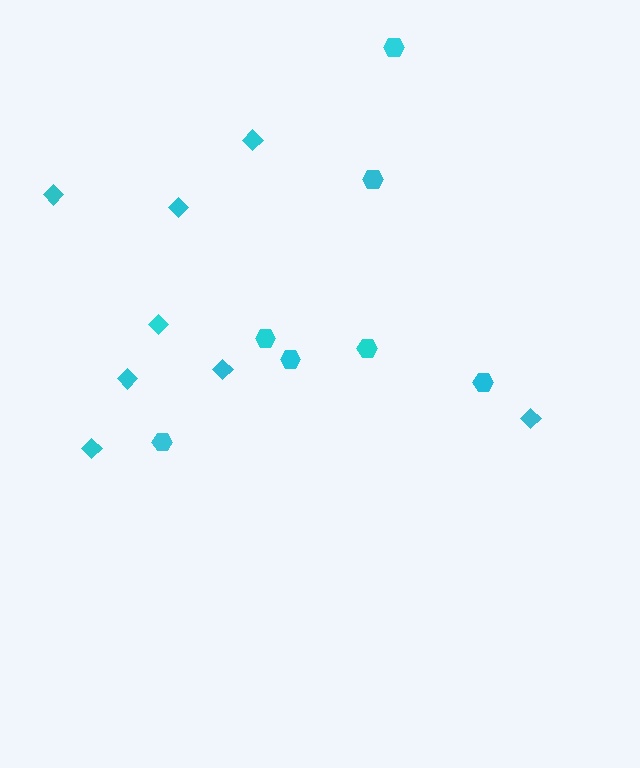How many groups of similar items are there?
There are 2 groups: one group of hexagons (7) and one group of diamonds (8).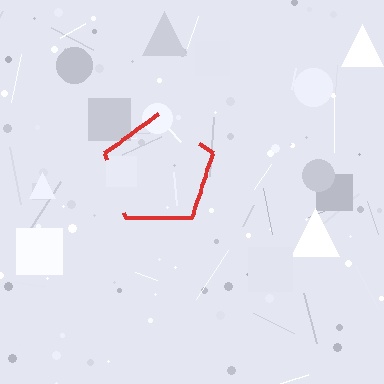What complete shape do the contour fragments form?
The contour fragments form a pentagon.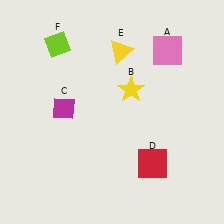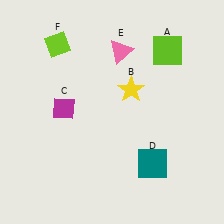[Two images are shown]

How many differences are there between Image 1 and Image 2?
There are 3 differences between the two images.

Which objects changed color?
A changed from pink to lime. D changed from red to teal. E changed from yellow to pink.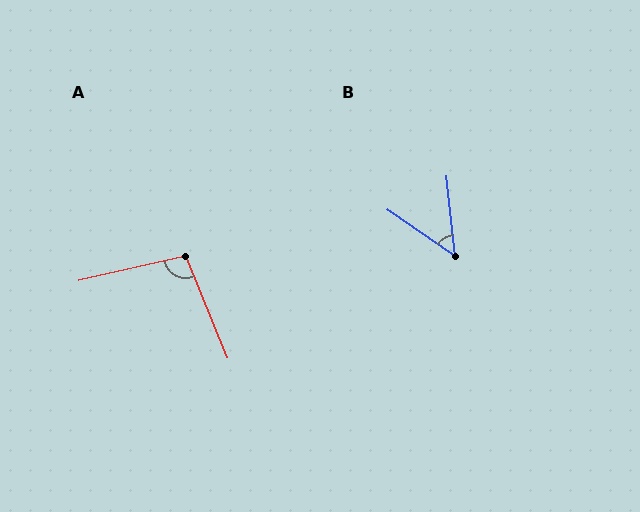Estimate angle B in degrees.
Approximately 49 degrees.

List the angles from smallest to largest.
B (49°), A (99°).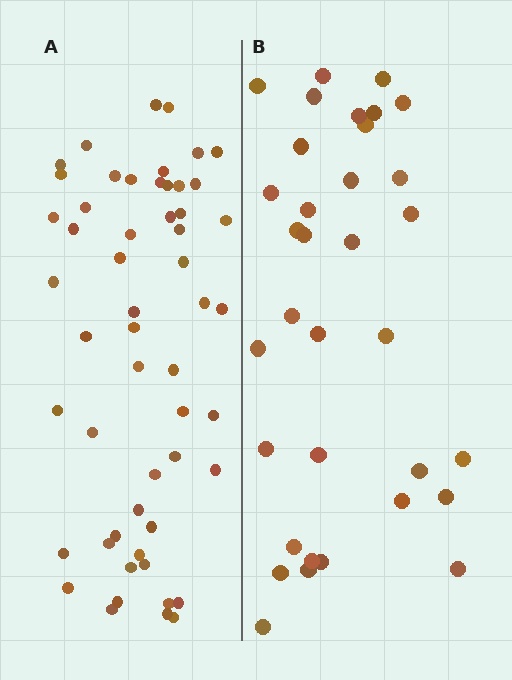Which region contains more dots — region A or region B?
Region A (the left region) has more dots.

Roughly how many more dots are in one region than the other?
Region A has approximately 20 more dots than region B.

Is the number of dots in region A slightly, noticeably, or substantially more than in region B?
Region A has substantially more. The ratio is roughly 1.6 to 1.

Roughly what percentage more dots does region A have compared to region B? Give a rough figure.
About 60% more.